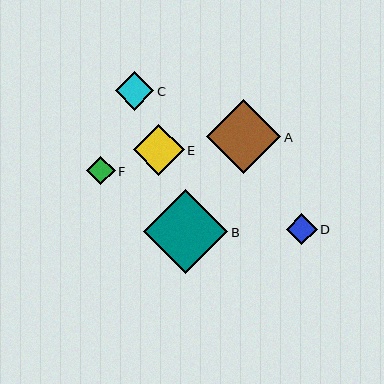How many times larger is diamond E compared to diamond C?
Diamond E is approximately 1.3 times the size of diamond C.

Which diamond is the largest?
Diamond B is the largest with a size of approximately 84 pixels.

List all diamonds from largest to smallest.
From largest to smallest: B, A, E, C, D, F.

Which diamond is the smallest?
Diamond F is the smallest with a size of approximately 29 pixels.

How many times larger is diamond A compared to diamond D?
Diamond A is approximately 2.4 times the size of diamond D.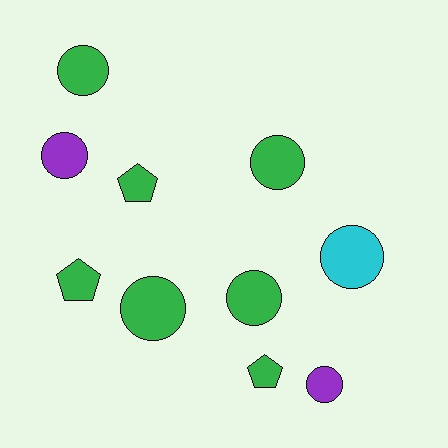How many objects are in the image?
There are 10 objects.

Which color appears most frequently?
Green, with 7 objects.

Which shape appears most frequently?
Circle, with 7 objects.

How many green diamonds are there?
There are no green diamonds.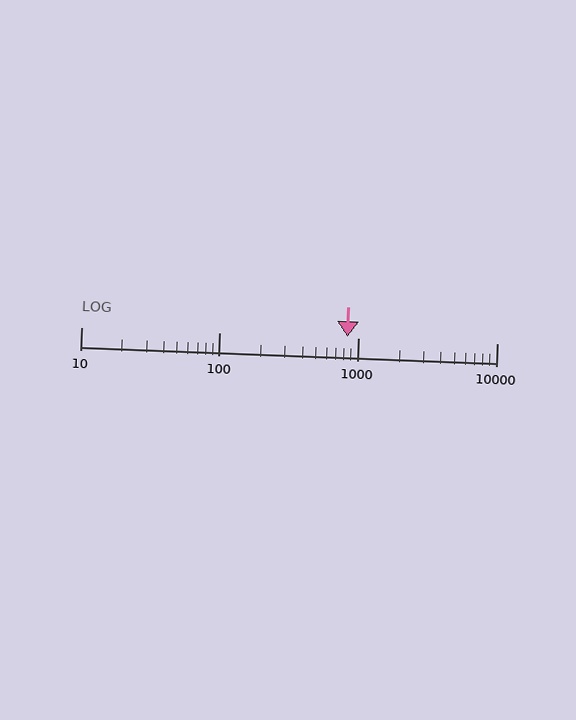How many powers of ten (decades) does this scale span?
The scale spans 3 decades, from 10 to 10000.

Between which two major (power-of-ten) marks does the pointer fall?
The pointer is between 100 and 1000.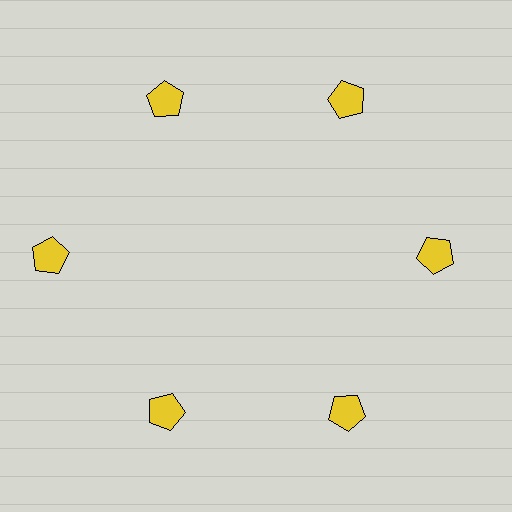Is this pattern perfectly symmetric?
No. The 6 yellow pentagons are arranged in a ring, but one element near the 9 o'clock position is pushed outward from the center, breaking the 6-fold rotational symmetry.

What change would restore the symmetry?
The symmetry would be restored by moving it inward, back onto the ring so that all 6 pentagons sit at equal angles and equal distance from the center.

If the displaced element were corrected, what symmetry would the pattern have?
It would have 6-fold rotational symmetry — the pattern would map onto itself every 60 degrees.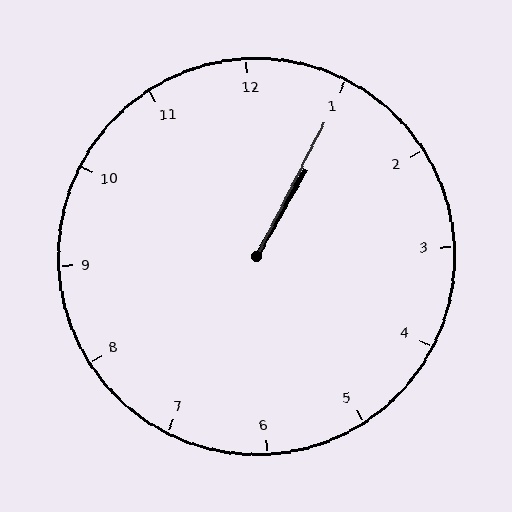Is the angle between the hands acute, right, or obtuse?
It is acute.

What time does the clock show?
1:05.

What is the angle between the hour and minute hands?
Approximately 2 degrees.